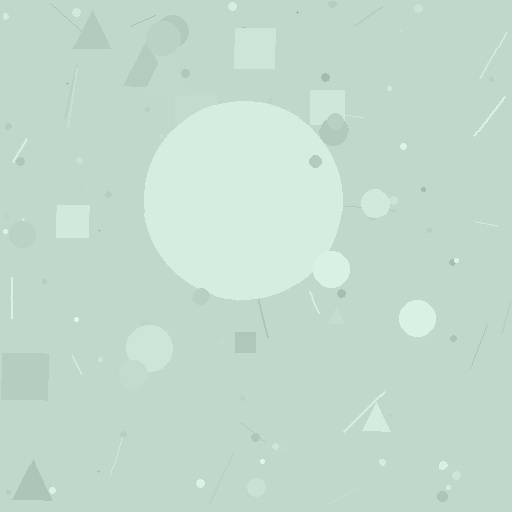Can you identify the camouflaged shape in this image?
The camouflaged shape is a circle.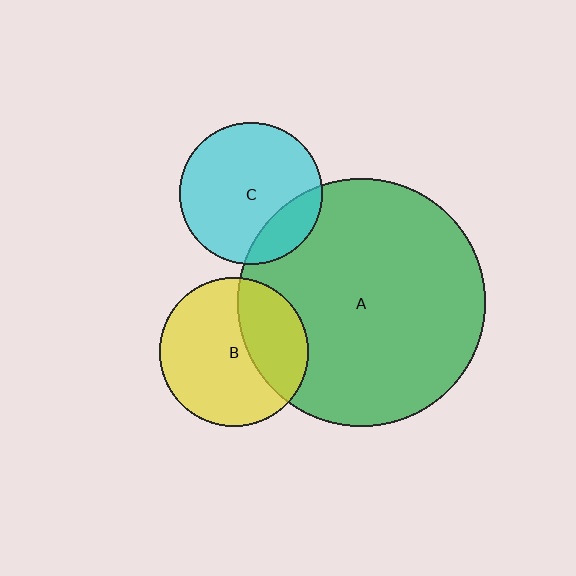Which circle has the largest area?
Circle A (green).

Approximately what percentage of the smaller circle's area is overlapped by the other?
Approximately 20%.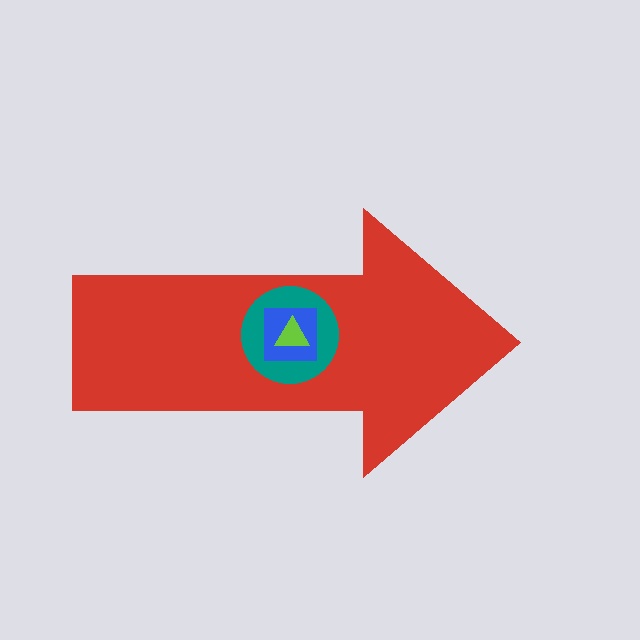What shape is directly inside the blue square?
The lime triangle.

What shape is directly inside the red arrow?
The teal circle.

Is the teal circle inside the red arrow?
Yes.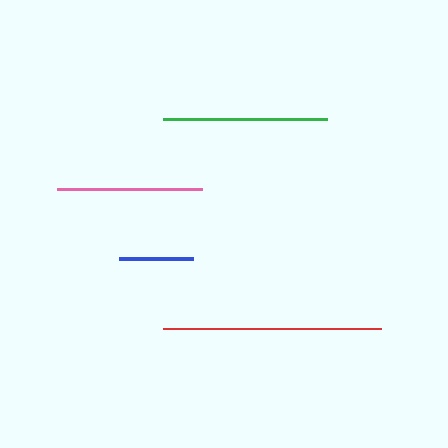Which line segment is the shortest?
The blue line is the shortest at approximately 74 pixels.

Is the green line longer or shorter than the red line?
The red line is longer than the green line.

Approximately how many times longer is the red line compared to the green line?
The red line is approximately 1.3 times the length of the green line.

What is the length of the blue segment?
The blue segment is approximately 74 pixels long.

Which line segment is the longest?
The red line is the longest at approximately 218 pixels.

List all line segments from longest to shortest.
From longest to shortest: red, green, pink, blue.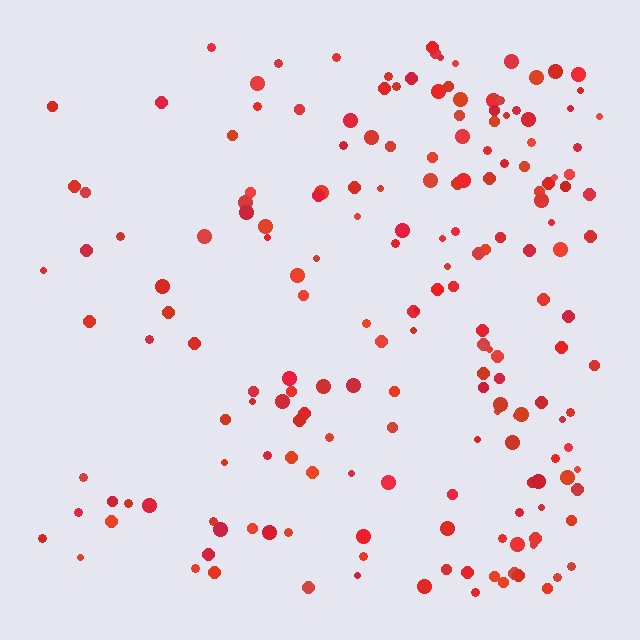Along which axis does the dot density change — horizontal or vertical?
Horizontal.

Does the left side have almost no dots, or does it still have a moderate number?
Still a moderate number, just noticeably fewer than the right.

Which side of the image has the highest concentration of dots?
The right.